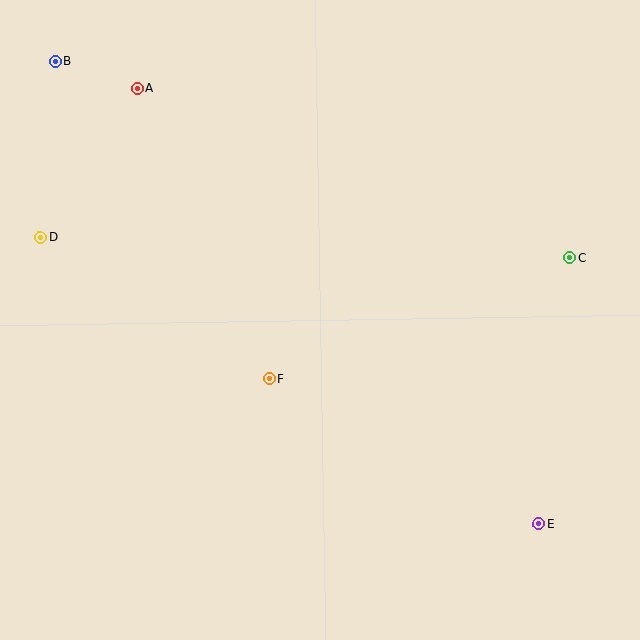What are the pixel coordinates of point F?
Point F is at (269, 379).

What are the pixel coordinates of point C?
Point C is at (570, 258).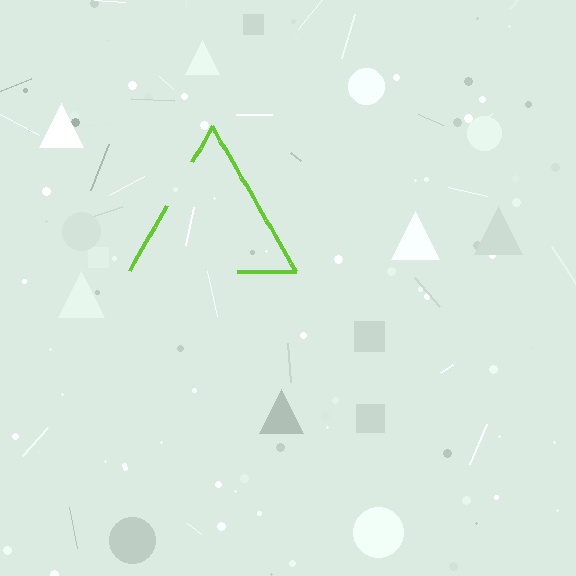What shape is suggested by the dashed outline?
The dashed outline suggests a triangle.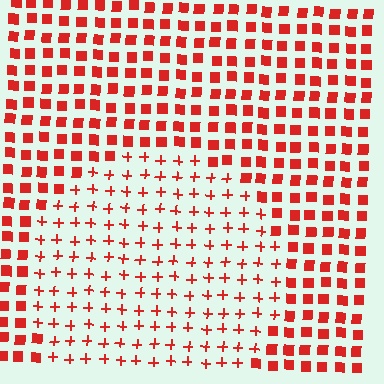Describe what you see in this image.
The image is filled with small red elements arranged in a uniform grid. A circle-shaped region contains plus signs, while the surrounding area contains squares. The boundary is defined purely by the change in element shape.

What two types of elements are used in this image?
The image uses plus signs inside the circle region and squares outside it.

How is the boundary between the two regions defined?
The boundary is defined by a change in element shape: plus signs inside vs. squares outside. All elements share the same color and spacing.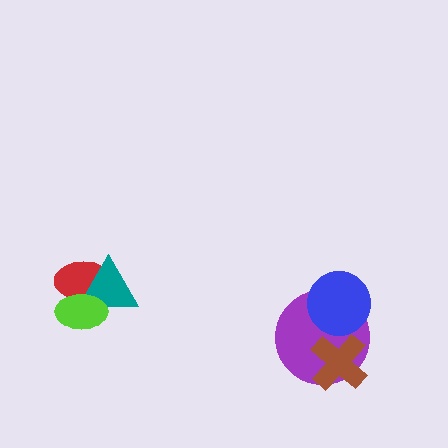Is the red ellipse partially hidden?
Yes, it is partially covered by another shape.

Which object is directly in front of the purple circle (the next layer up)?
The blue circle is directly in front of the purple circle.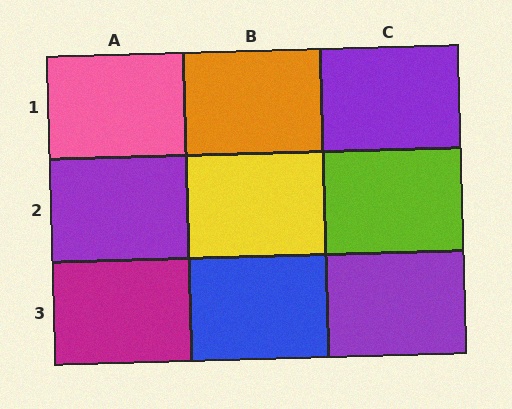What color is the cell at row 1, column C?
Purple.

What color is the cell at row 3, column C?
Purple.